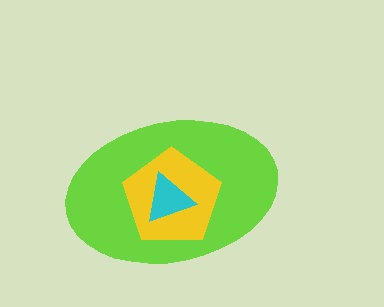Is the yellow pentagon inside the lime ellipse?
Yes.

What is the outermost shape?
The lime ellipse.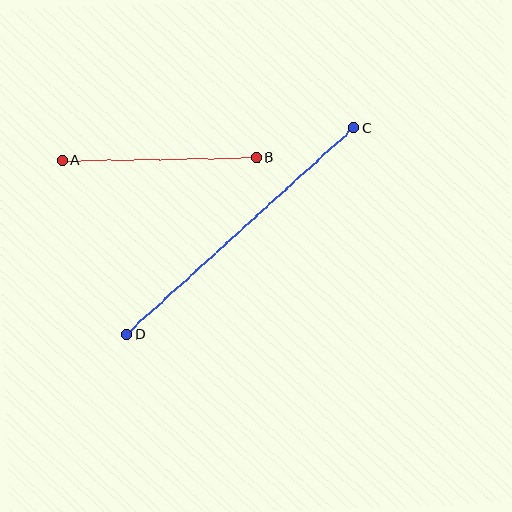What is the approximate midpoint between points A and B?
The midpoint is at approximately (160, 159) pixels.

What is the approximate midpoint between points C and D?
The midpoint is at approximately (240, 231) pixels.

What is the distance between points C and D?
The distance is approximately 307 pixels.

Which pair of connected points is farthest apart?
Points C and D are farthest apart.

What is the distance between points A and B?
The distance is approximately 194 pixels.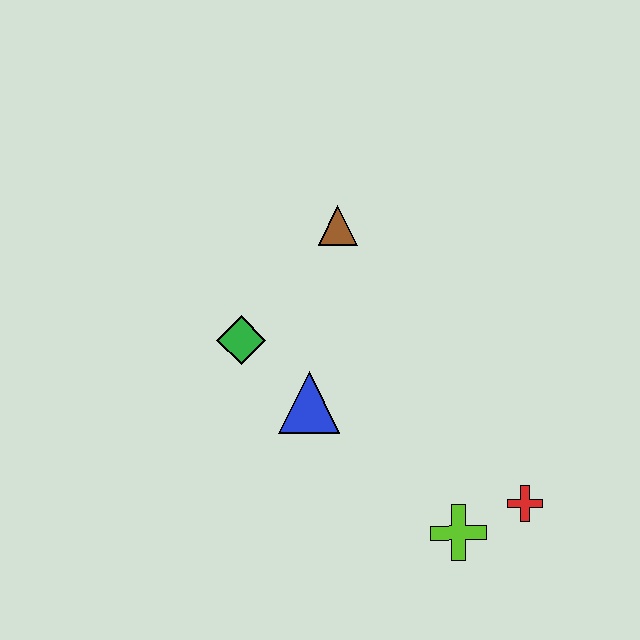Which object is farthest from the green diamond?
The red cross is farthest from the green diamond.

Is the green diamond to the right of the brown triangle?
No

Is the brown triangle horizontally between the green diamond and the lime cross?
Yes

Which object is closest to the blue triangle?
The green diamond is closest to the blue triangle.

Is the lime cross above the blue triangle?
No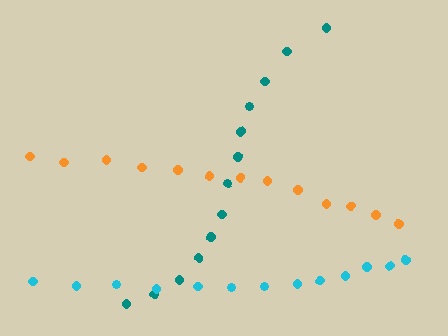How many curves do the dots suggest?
There are 3 distinct paths.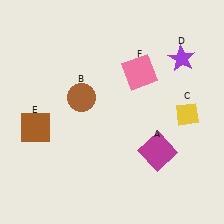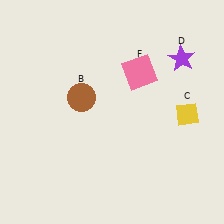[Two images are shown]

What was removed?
The magenta square (A), the brown square (E) were removed in Image 2.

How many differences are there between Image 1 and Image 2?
There are 2 differences between the two images.